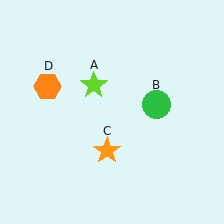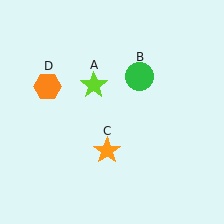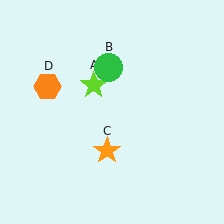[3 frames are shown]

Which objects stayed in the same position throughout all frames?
Lime star (object A) and orange star (object C) and orange hexagon (object D) remained stationary.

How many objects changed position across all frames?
1 object changed position: green circle (object B).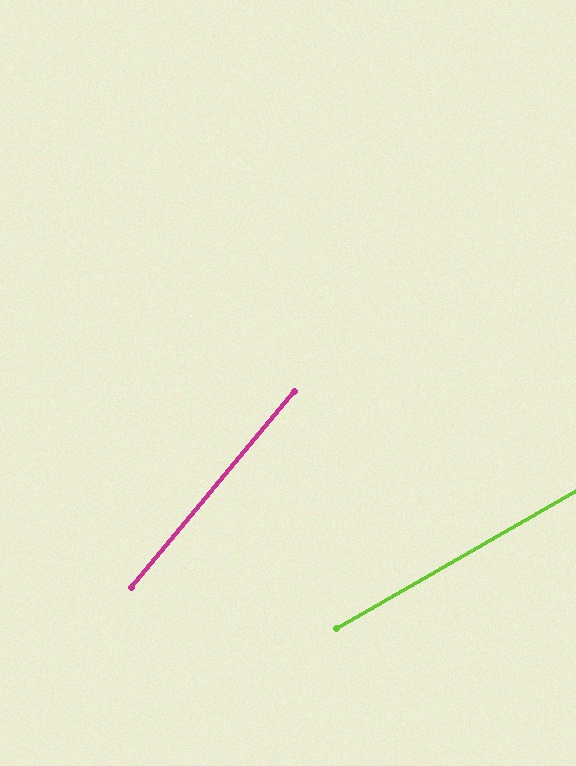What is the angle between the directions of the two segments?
Approximately 20 degrees.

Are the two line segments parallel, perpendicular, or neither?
Neither parallel nor perpendicular — they differ by about 20°.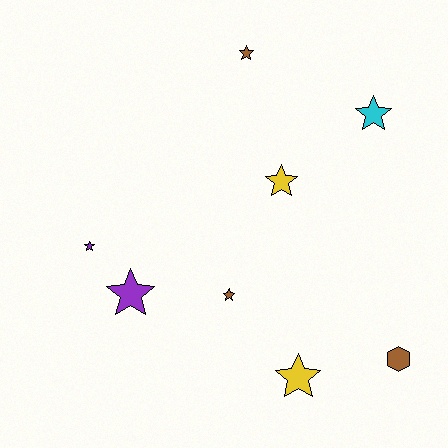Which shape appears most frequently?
Star, with 7 objects.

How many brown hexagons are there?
There is 1 brown hexagon.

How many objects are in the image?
There are 8 objects.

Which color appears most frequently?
Brown, with 3 objects.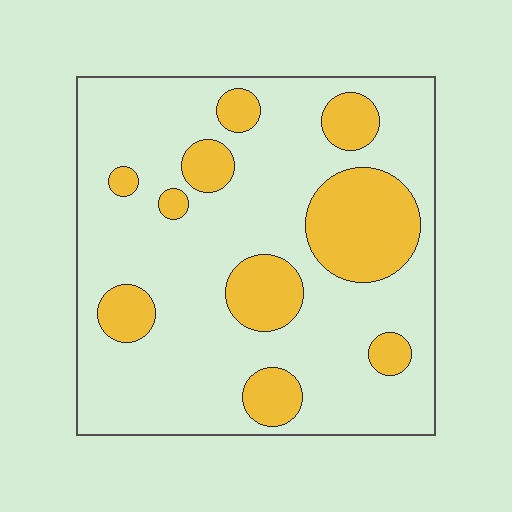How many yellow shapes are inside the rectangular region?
10.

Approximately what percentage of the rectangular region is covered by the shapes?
Approximately 25%.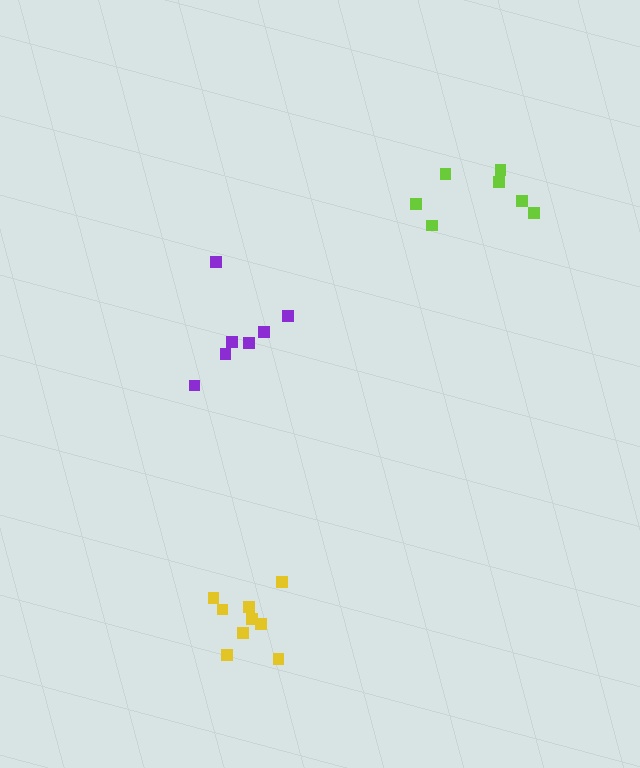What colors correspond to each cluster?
The clusters are colored: purple, lime, yellow.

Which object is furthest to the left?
The purple cluster is leftmost.